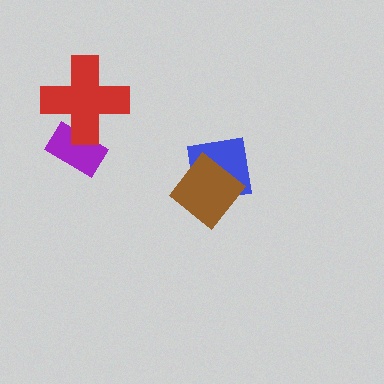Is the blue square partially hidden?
Yes, it is partially covered by another shape.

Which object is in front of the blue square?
The brown diamond is in front of the blue square.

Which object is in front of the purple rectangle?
The red cross is in front of the purple rectangle.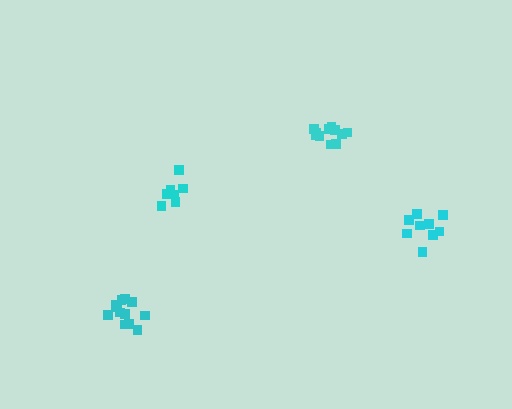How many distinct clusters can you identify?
There are 4 distinct clusters.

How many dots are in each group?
Group 1: 12 dots, Group 2: 11 dots, Group 3: 9 dots, Group 4: 7 dots (39 total).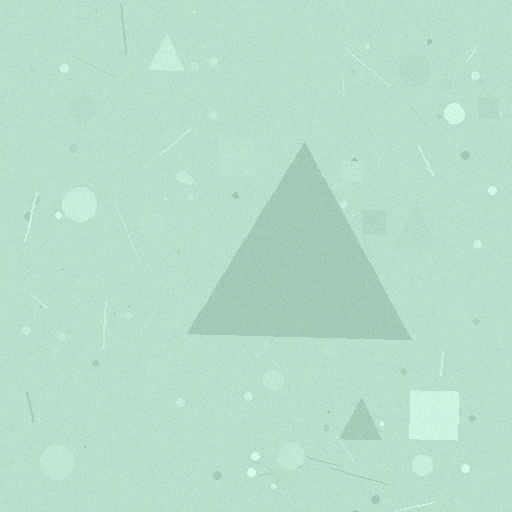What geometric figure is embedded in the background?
A triangle is embedded in the background.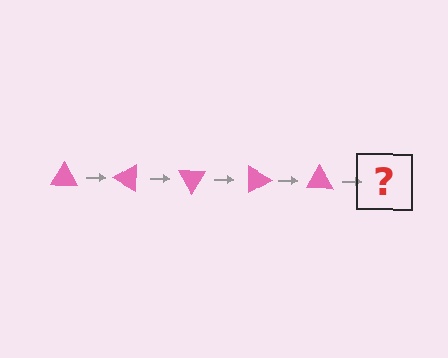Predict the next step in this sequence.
The next step is a pink triangle rotated 150 degrees.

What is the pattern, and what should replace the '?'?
The pattern is that the triangle rotates 30 degrees each step. The '?' should be a pink triangle rotated 150 degrees.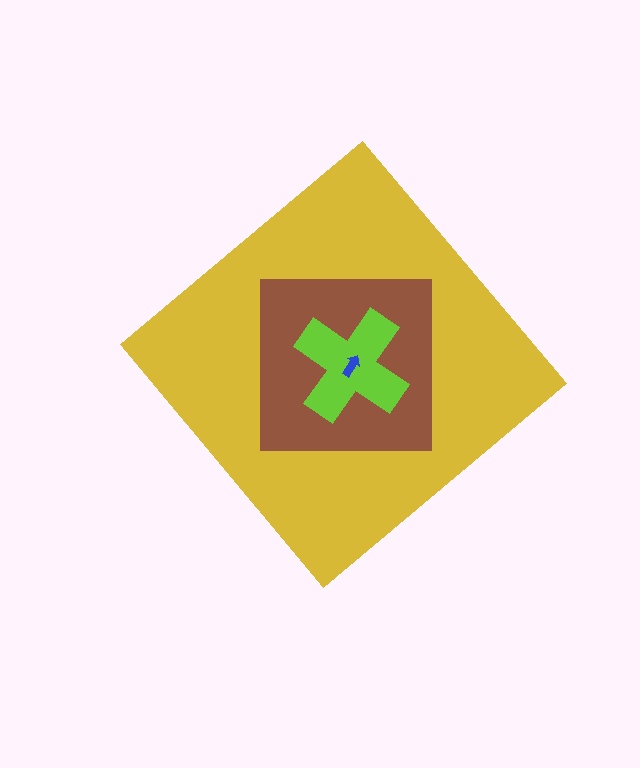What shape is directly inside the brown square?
The lime cross.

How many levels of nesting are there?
4.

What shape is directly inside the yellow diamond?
The brown square.